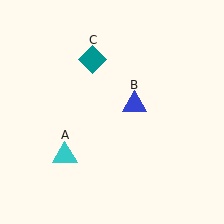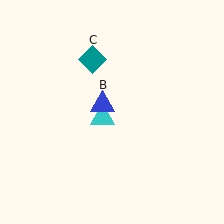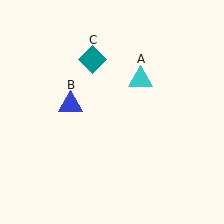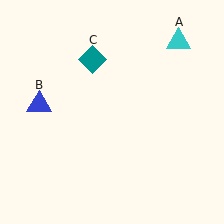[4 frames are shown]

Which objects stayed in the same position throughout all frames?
Teal diamond (object C) remained stationary.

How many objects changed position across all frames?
2 objects changed position: cyan triangle (object A), blue triangle (object B).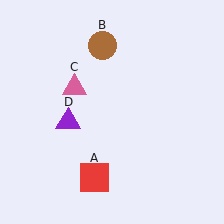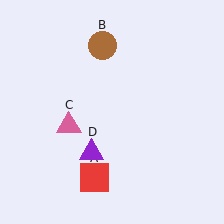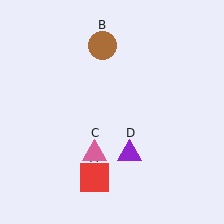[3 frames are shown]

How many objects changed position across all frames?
2 objects changed position: pink triangle (object C), purple triangle (object D).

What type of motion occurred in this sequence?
The pink triangle (object C), purple triangle (object D) rotated counterclockwise around the center of the scene.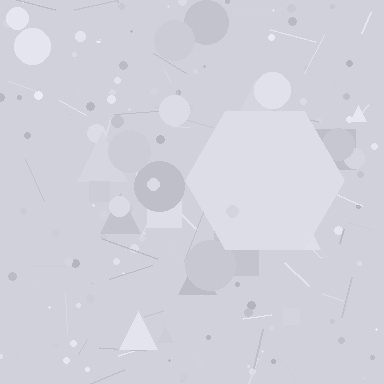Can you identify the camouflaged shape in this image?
The camouflaged shape is a hexagon.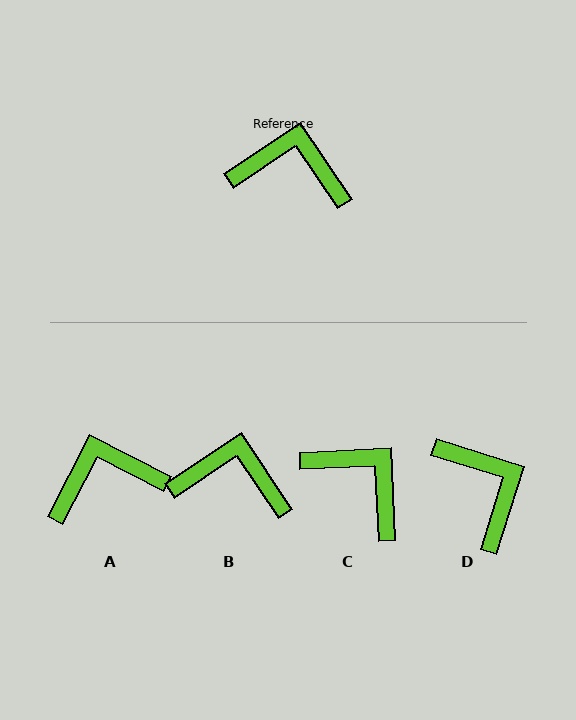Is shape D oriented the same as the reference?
No, it is off by about 51 degrees.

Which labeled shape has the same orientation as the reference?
B.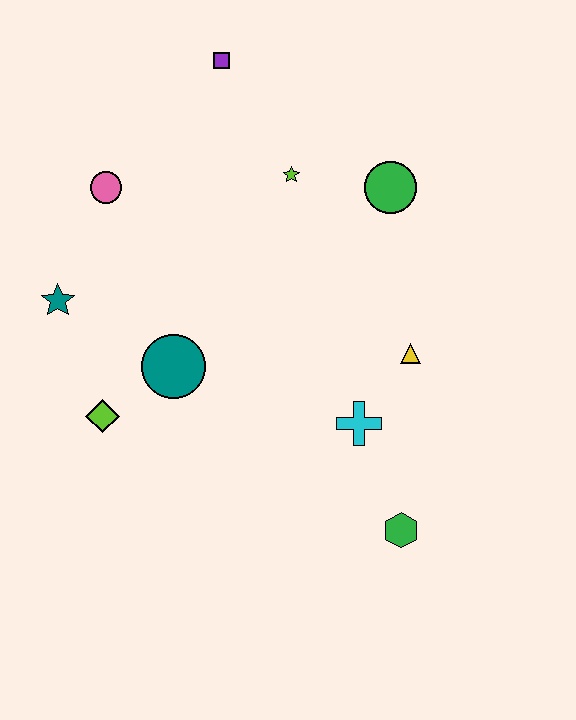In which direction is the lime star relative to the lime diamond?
The lime star is above the lime diamond.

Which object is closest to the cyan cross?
The yellow triangle is closest to the cyan cross.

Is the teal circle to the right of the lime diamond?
Yes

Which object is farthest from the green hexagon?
The purple square is farthest from the green hexagon.